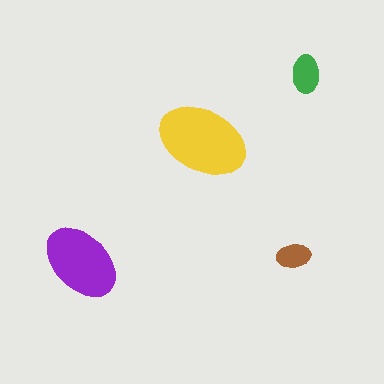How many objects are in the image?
There are 4 objects in the image.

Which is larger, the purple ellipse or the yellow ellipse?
The yellow one.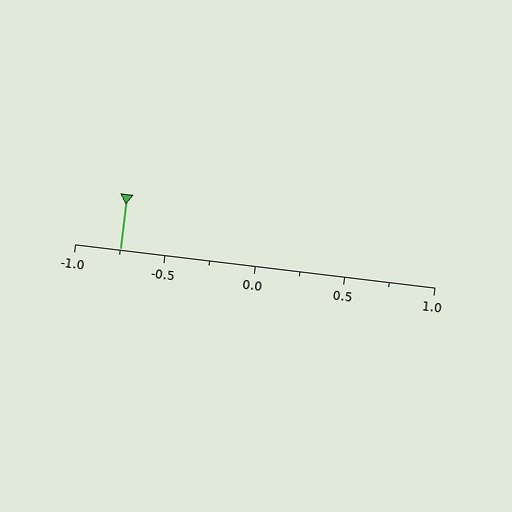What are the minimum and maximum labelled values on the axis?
The axis runs from -1.0 to 1.0.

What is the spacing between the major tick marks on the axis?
The major ticks are spaced 0.5 apart.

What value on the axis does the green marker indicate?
The marker indicates approximately -0.75.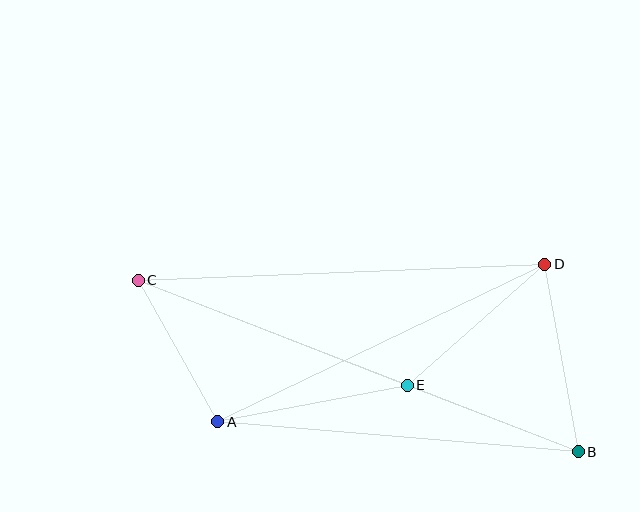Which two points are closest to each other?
Points A and C are closest to each other.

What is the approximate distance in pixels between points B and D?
The distance between B and D is approximately 190 pixels.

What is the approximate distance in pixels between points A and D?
The distance between A and D is approximately 363 pixels.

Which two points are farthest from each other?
Points B and C are farthest from each other.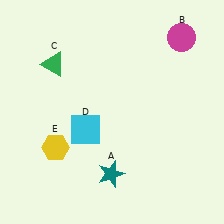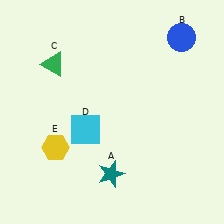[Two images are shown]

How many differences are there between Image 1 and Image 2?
There is 1 difference between the two images.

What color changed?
The circle (B) changed from magenta in Image 1 to blue in Image 2.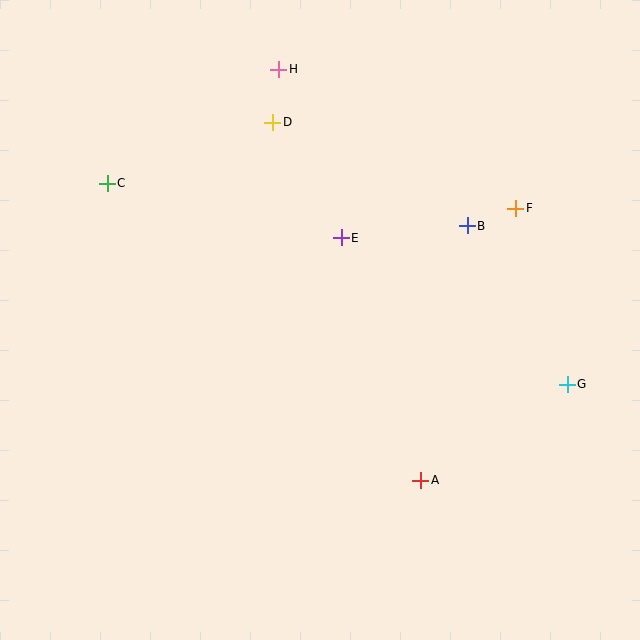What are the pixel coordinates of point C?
Point C is at (107, 183).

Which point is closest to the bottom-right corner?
Point G is closest to the bottom-right corner.